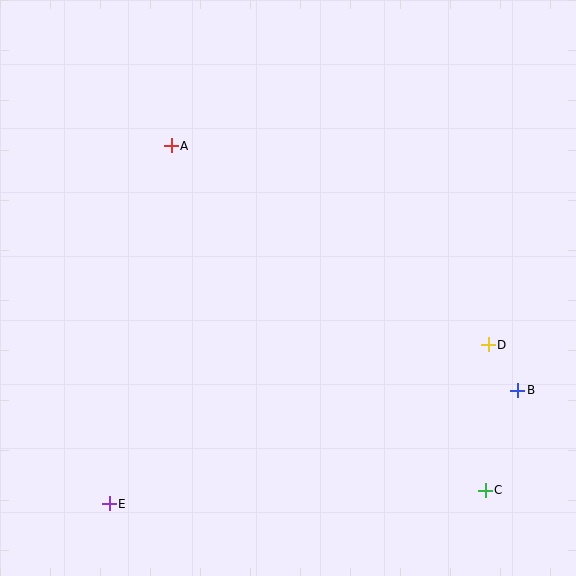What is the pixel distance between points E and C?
The distance between E and C is 376 pixels.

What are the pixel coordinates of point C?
Point C is at (485, 490).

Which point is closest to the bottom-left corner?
Point E is closest to the bottom-left corner.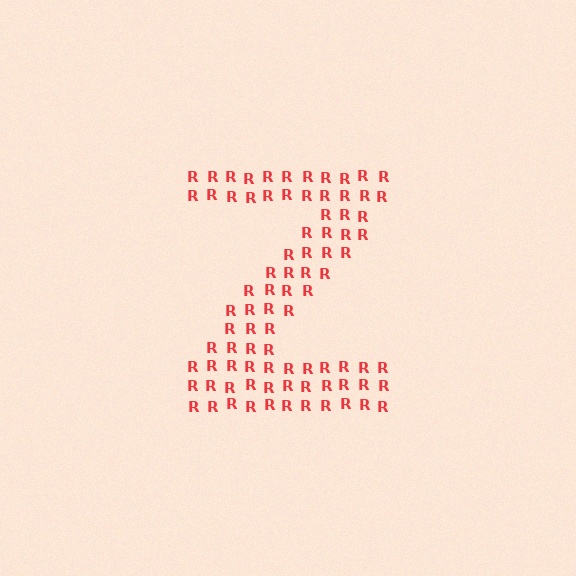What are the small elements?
The small elements are letter R's.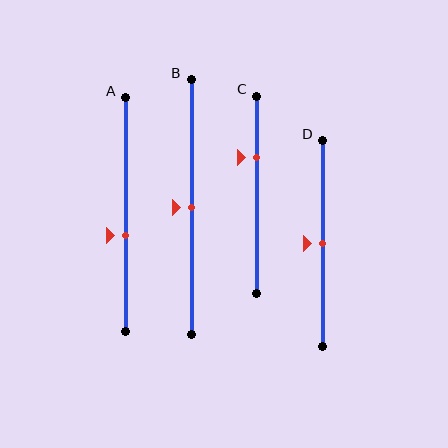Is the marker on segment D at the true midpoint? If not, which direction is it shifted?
Yes, the marker on segment D is at the true midpoint.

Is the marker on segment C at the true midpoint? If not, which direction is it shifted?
No, the marker on segment C is shifted upward by about 19% of the segment length.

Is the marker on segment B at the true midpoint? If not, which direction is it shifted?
Yes, the marker on segment B is at the true midpoint.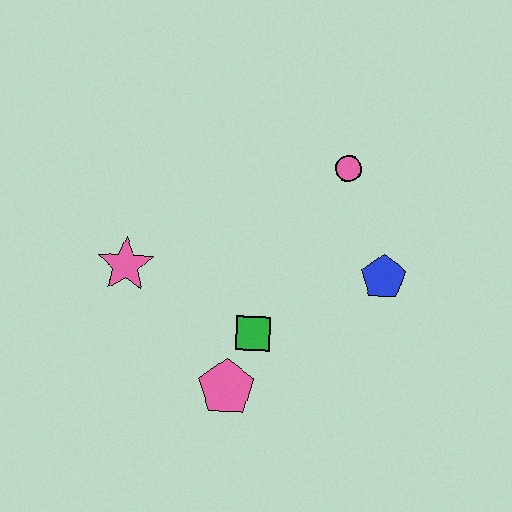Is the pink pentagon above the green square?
No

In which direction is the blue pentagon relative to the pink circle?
The blue pentagon is below the pink circle.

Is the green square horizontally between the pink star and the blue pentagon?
Yes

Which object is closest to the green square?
The pink pentagon is closest to the green square.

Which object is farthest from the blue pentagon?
The pink star is farthest from the blue pentagon.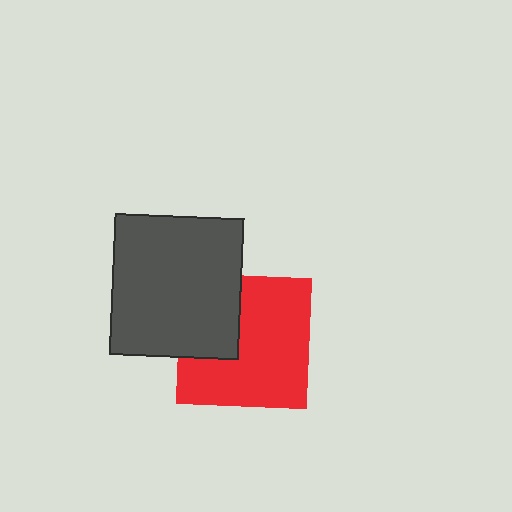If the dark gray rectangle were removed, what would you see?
You would see the complete red square.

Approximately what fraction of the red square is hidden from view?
Roughly 31% of the red square is hidden behind the dark gray rectangle.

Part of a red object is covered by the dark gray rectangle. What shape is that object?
It is a square.